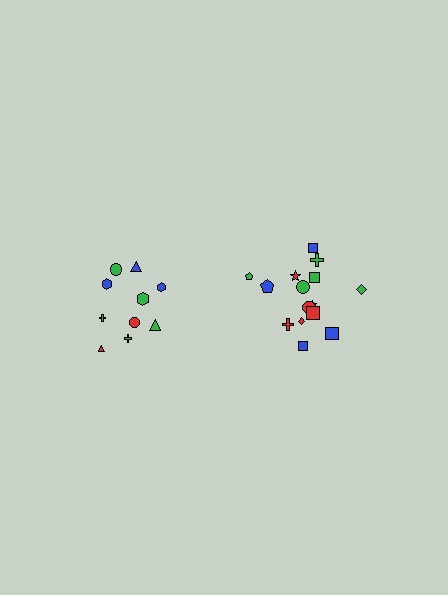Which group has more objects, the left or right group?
The right group.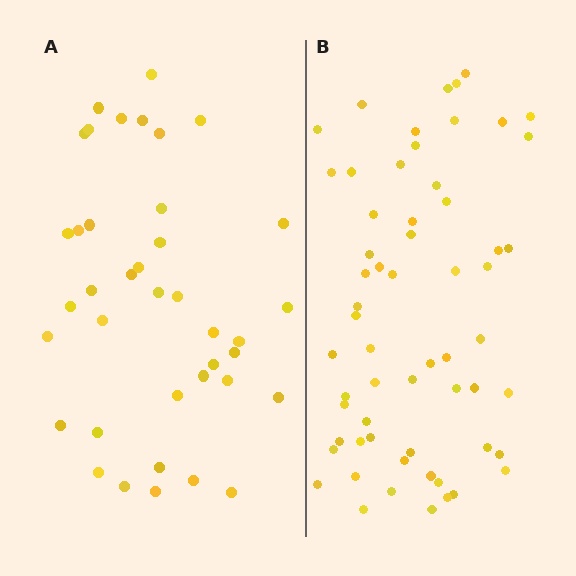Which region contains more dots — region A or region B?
Region B (the right region) has more dots.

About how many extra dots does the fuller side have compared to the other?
Region B has approximately 20 more dots than region A.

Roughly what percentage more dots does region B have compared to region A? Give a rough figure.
About 55% more.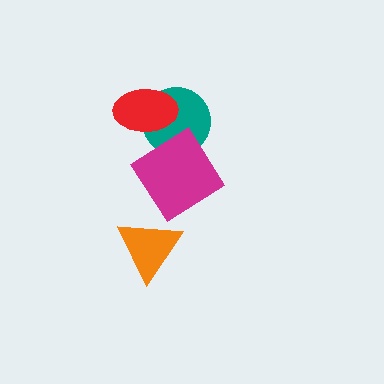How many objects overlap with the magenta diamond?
2 objects overlap with the magenta diamond.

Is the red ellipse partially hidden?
Yes, it is partially covered by another shape.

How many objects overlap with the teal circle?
2 objects overlap with the teal circle.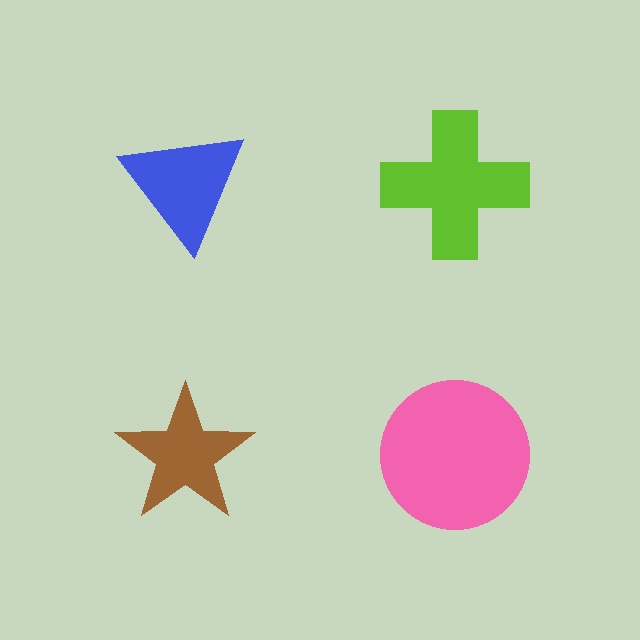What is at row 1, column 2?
A lime cross.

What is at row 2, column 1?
A brown star.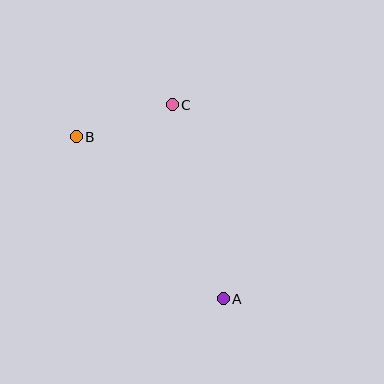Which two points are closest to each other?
Points B and C are closest to each other.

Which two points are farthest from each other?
Points A and B are farthest from each other.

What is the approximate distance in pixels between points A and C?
The distance between A and C is approximately 200 pixels.